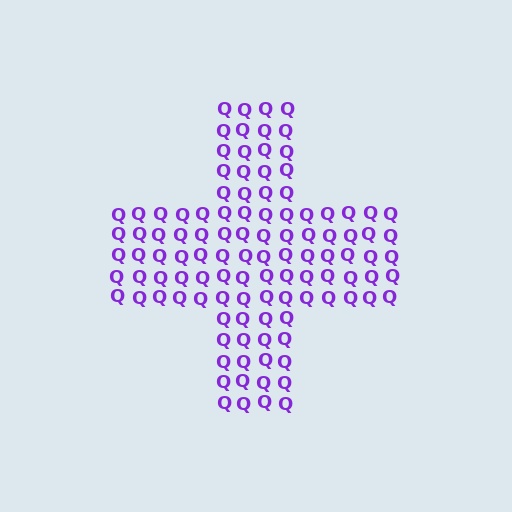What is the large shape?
The large shape is a cross.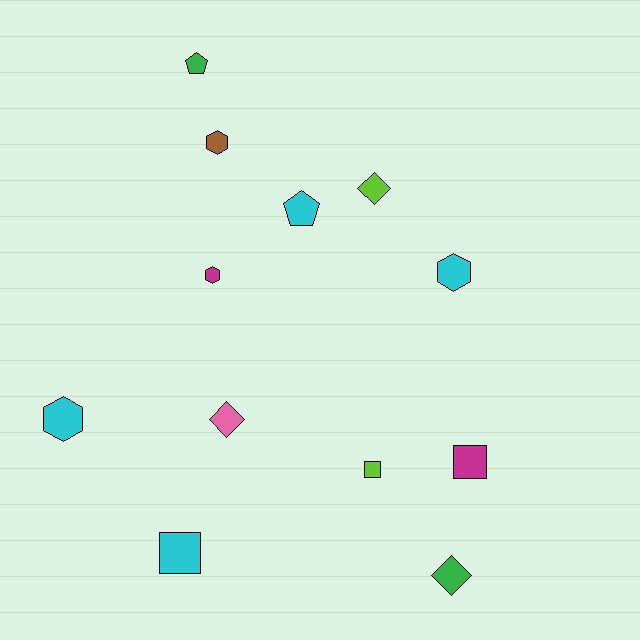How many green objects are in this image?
There are 2 green objects.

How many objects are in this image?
There are 12 objects.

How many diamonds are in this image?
There are 3 diamonds.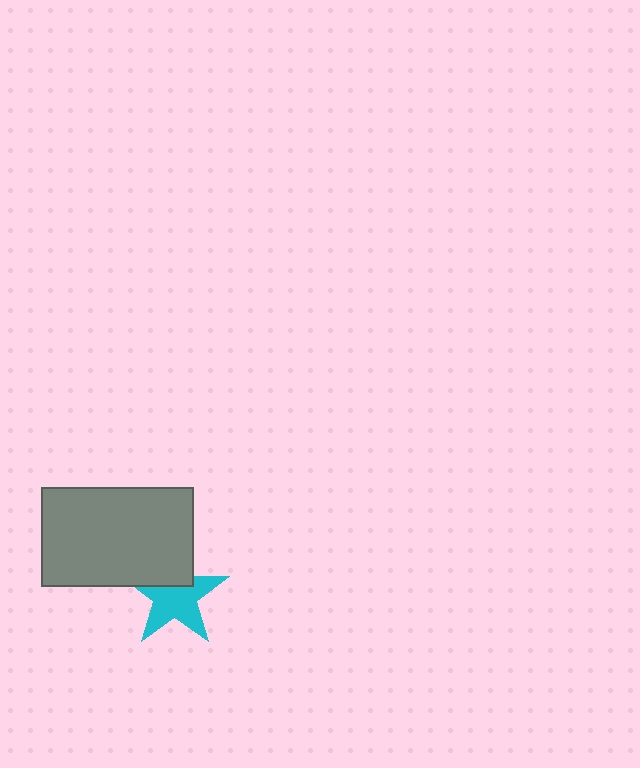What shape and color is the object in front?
The object in front is a gray rectangle.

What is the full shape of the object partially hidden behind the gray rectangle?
The partially hidden object is a cyan star.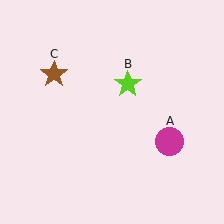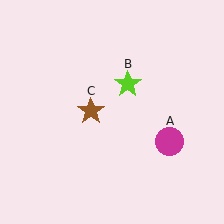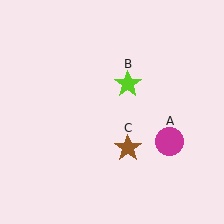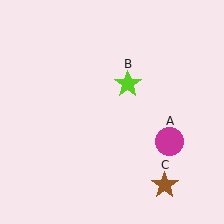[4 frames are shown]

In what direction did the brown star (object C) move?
The brown star (object C) moved down and to the right.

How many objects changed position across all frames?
1 object changed position: brown star (object C).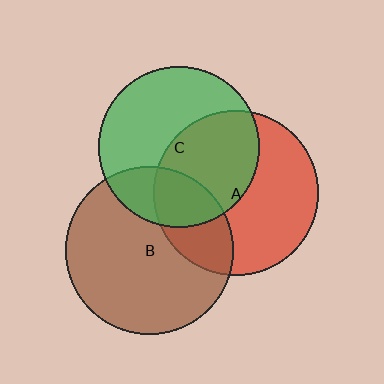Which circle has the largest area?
Circle B (brown).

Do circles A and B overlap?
Yes.